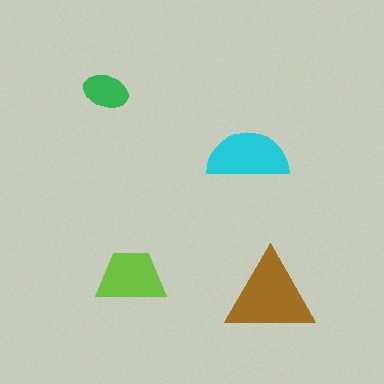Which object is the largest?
The brown triangle.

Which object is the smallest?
The green ellipse.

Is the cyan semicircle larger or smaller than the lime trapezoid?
Larger.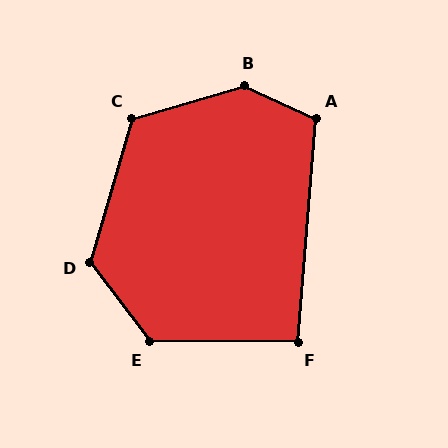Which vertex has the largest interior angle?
B, at approximately 139 degrees.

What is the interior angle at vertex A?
Approximately 110 degrees (obtuse).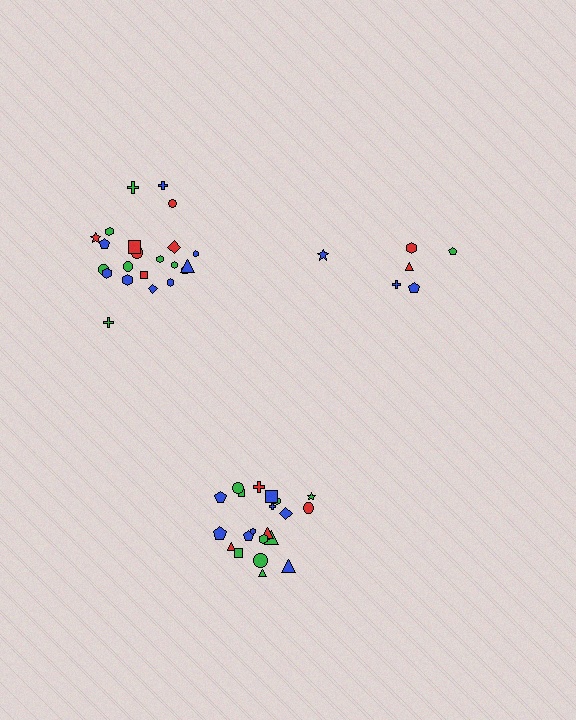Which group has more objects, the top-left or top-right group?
The top-left group.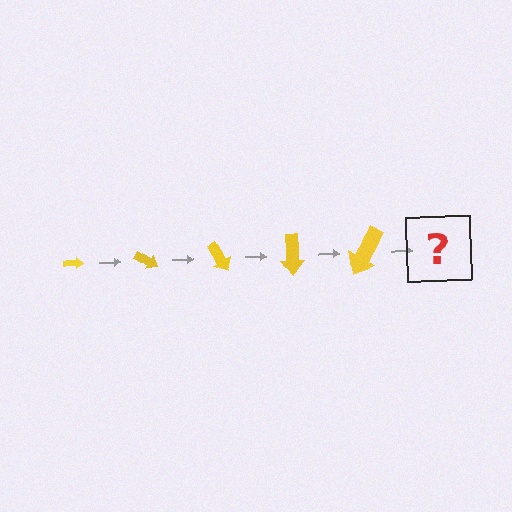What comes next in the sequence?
The next element should be an arrow, larger than the previous one and rotated 150 degrees from the start.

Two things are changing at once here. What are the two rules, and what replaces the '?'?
The two rules are that the arrow grows larger each step and it rotates 30 degrees each step. The '?' should be an arrow, larger than the previous one and rotated 150 degrees from the start.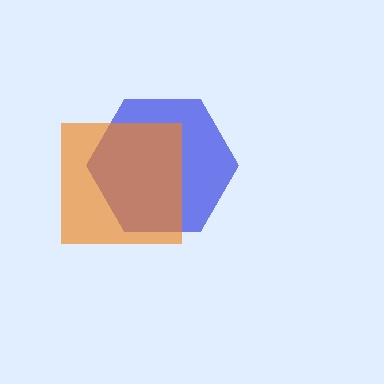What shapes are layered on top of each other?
The layered shapes are: a blue hexagon, an orange square.